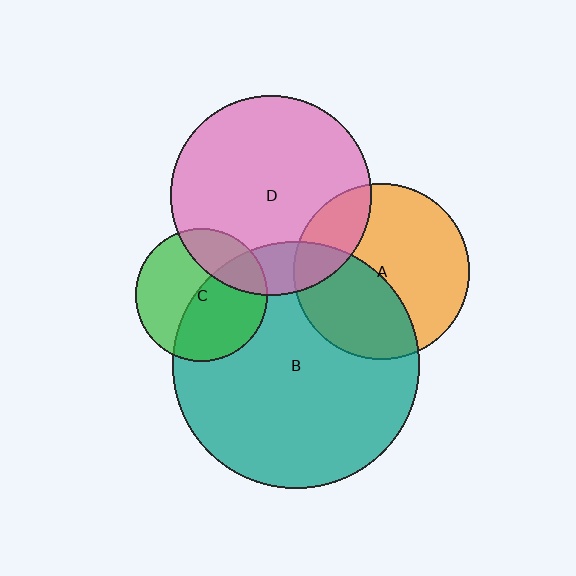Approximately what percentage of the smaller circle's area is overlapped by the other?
Approximately 20%.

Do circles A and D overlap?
Yes.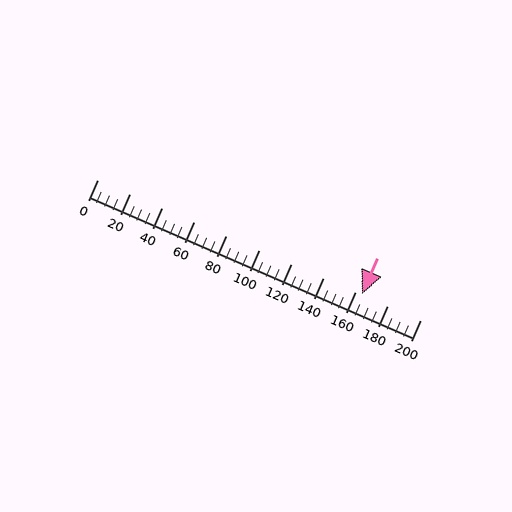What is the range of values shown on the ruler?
The ruler shows values from 0 to 200.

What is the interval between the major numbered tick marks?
The major tick marks are spaced 20 units apart.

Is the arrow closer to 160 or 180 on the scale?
The arrow is closer to 160.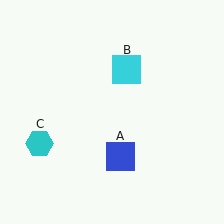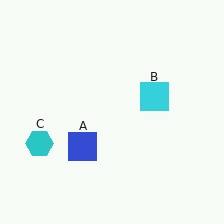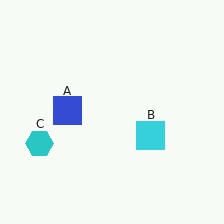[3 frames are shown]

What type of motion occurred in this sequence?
The blue square (object A), cyan square (object B) rotated clockwise around the center of the scene.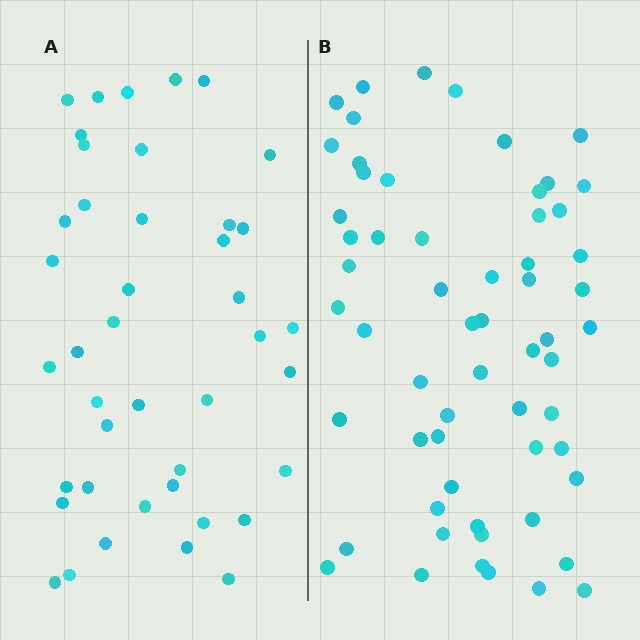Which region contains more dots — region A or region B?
Region B (the right region) has more dots.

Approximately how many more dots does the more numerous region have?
Region B has approximately 20 more dots than region A.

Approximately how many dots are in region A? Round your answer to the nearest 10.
About 40 dots. (The exact count is 42, which rounds to 40.)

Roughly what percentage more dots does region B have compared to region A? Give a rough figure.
About 45% more.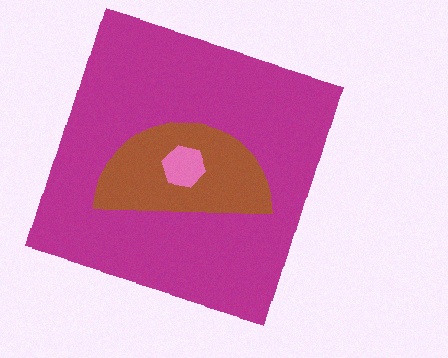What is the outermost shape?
The magenta square.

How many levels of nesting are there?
3.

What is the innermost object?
The pink hexagon.